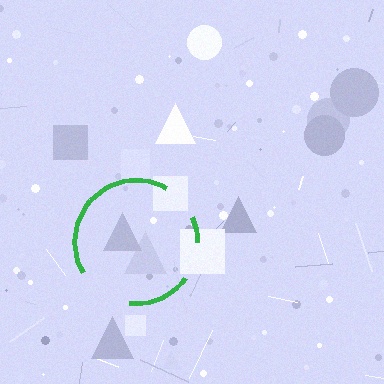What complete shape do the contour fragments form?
The contour fragments form a circle.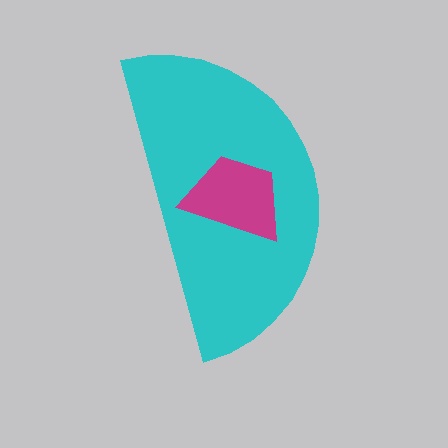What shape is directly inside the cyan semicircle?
The magenta trapezoid.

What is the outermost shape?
The cyan semicircle.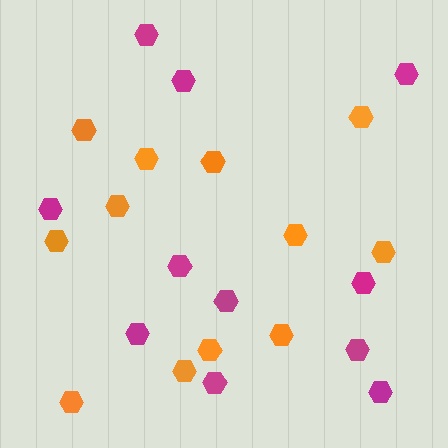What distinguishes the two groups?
There are 2 groups: one group of magenta hexagons (11) and one group of orange hexagons (12).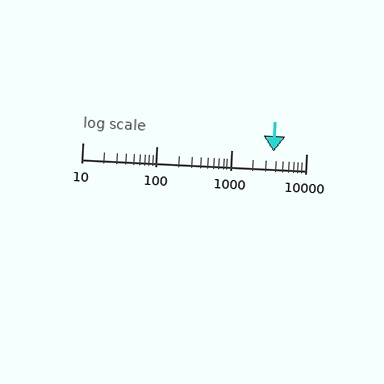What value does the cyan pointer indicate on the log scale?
The pointer indicates approximately 3700.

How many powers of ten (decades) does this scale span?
The scale spans 3 decades, from 10 to 10000.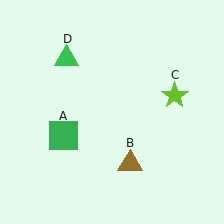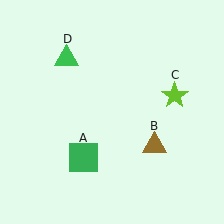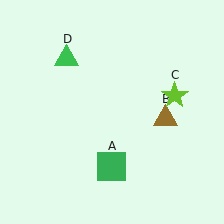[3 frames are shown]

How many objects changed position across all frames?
2 objects changed position: green square (object A), brown triangle (object B).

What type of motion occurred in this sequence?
The green square (object A), brown triangle (object B) rotated counterclockwise around the center of the scene.